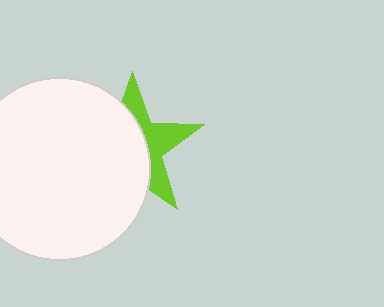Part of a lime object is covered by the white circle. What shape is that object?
It is a star.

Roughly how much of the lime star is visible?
A small part of it is visible (roughly 39%).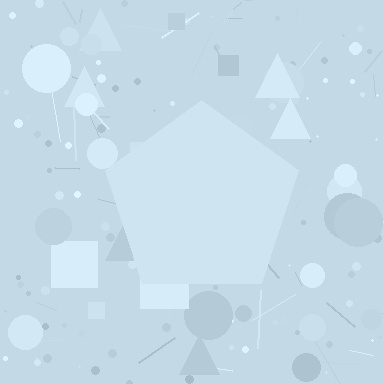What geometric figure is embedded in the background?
A pentagon is embedded in the background.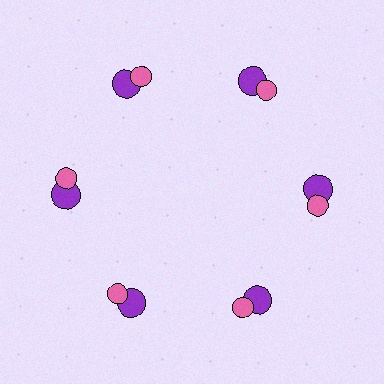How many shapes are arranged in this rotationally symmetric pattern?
There are 12 shapes, arranged in 6 groups of 2.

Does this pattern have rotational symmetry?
Yes, this pattern has 6-fold rotational symmetry. It looks the same after rotating 60 degrees around the center.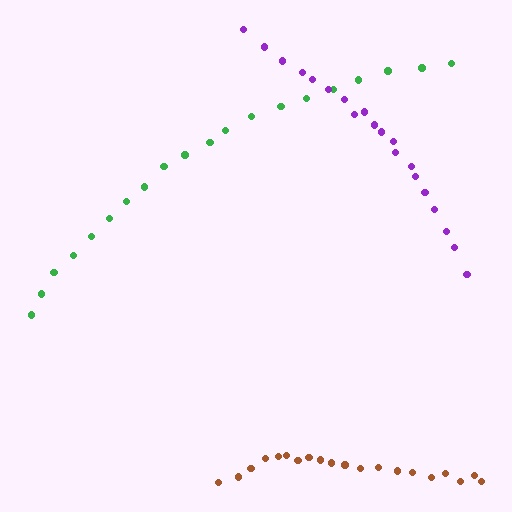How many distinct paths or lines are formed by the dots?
There are 3 distinct paths.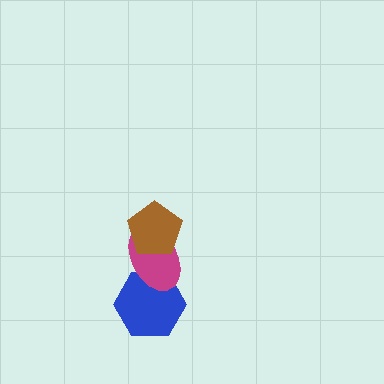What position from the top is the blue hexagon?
The blue hexagon is 3rd from the top.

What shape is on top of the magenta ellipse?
The brown pentagon is on top of the magenta ellipse.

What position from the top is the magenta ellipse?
The magenta ellipse is 2nd from the top.